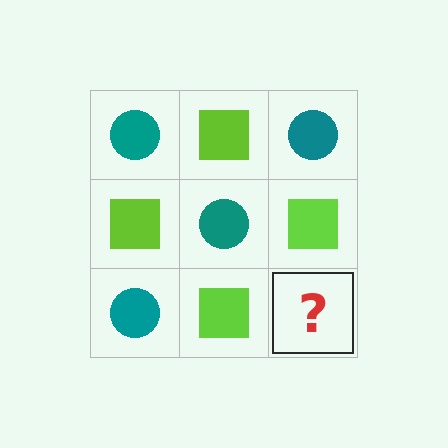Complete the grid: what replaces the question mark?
The question mark should be replaced with a teal circle.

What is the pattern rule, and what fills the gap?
The rule is that it alternates teal circle and lime square in a checkerboard pattern. The gap should be filled with a teal circle.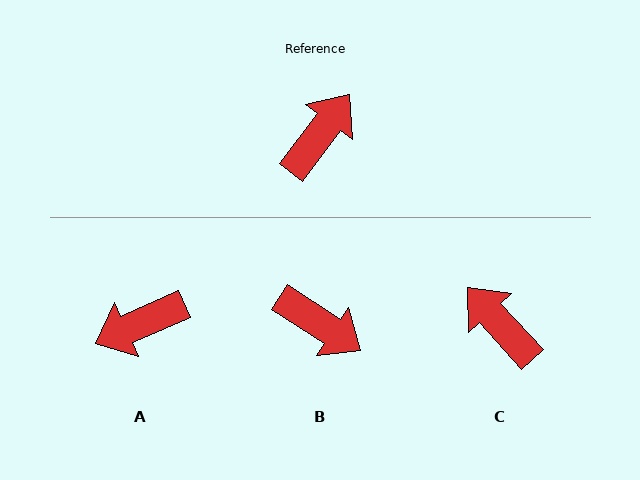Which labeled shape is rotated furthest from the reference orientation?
A, about 151 degrees away.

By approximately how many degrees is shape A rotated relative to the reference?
Approximately 151 degrees counter-clockwise.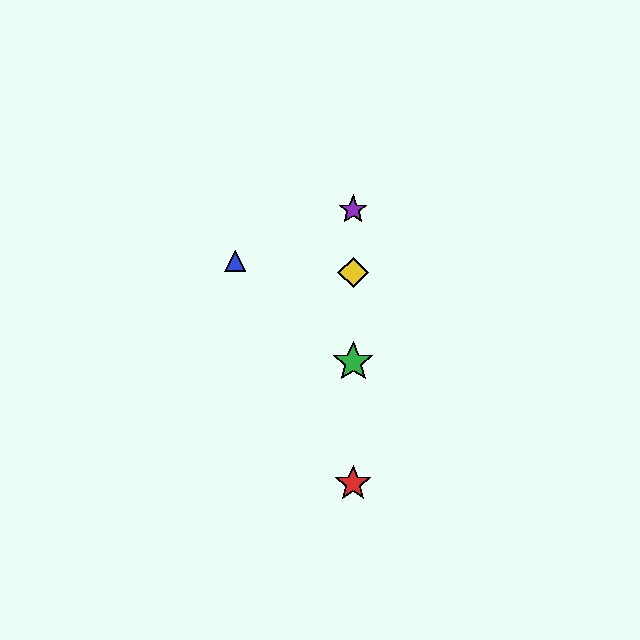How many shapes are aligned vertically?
4 shapes (the red star, the green star, the yellow diamond, the purple star) are aligned vertically.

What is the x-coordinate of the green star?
The green star is at x≈353.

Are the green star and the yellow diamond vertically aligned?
Yes, both are at x≈353.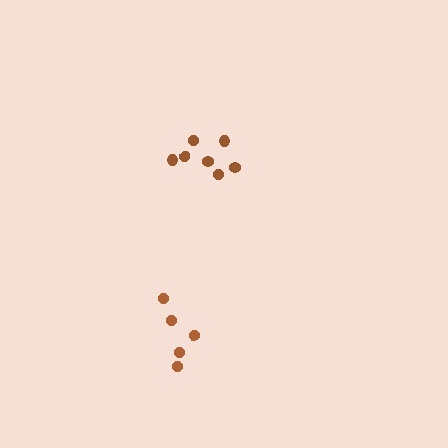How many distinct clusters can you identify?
There are 2 distinct clusters.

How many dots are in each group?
Group 1: 7 dots, Group 2: 5 dots (12 total).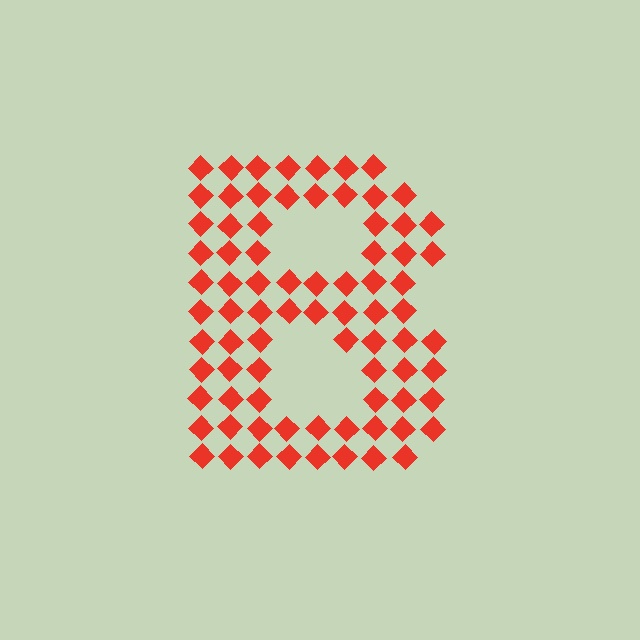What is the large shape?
The large shape is the letter B.